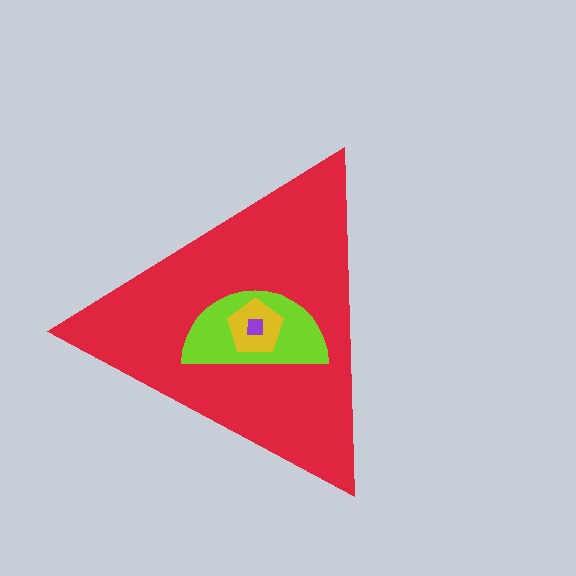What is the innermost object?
The purple square.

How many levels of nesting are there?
4.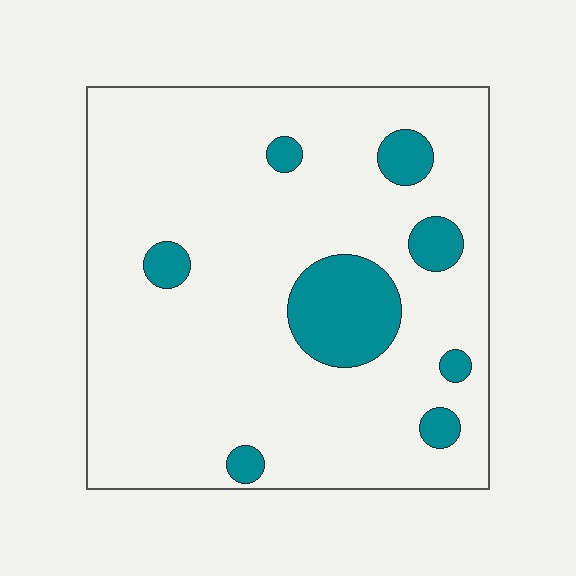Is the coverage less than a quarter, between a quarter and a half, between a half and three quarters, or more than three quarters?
Less than a quarter.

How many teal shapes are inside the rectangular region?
8.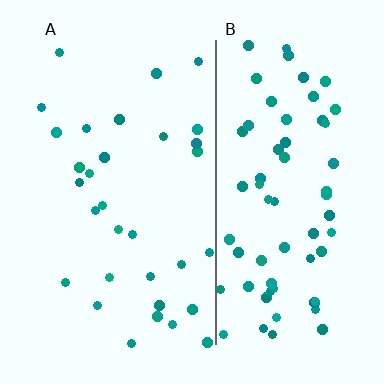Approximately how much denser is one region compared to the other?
Approximately 2.2× — region B over region A.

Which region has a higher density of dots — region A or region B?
B (the right).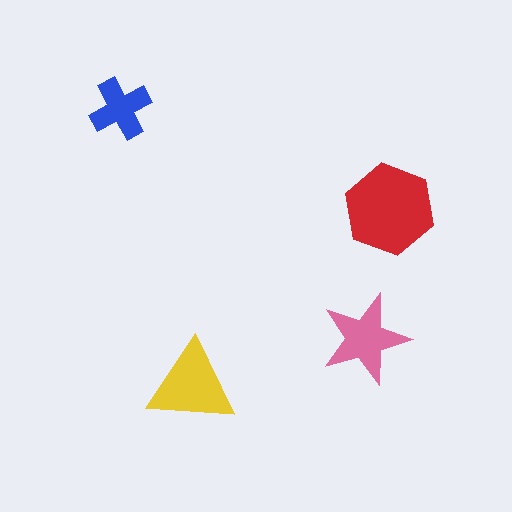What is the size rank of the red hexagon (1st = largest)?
1st.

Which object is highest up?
The blue cross is topmost.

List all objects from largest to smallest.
The red hexagon, the yellow triangle, the pink star, the blue cross.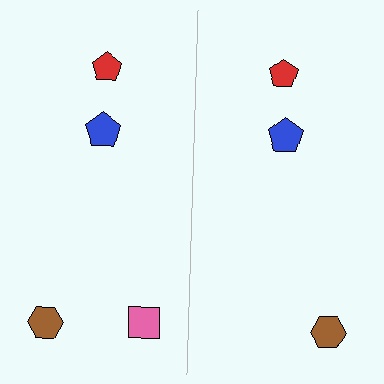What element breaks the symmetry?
A pink square is missing from the right side.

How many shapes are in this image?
There are 7 shapes in this image.